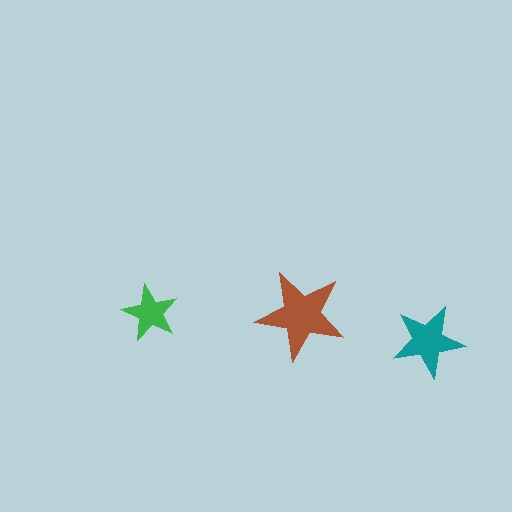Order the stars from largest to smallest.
the brown one, the teal one, the green one.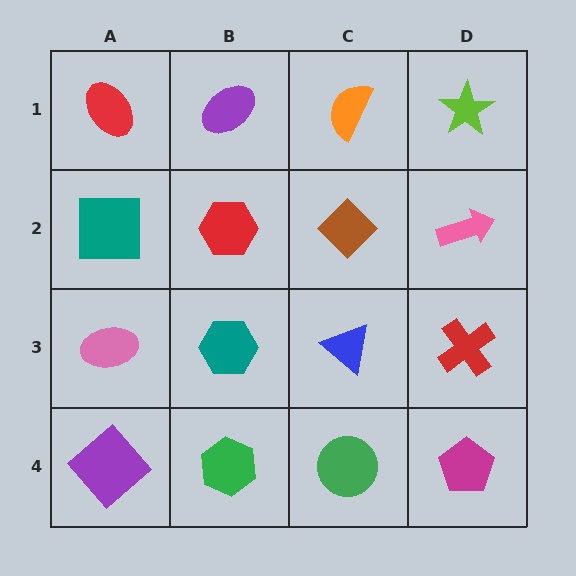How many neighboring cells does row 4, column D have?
2.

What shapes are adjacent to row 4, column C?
A blue triangle (row 3, column C), a green hexagon (row 4, column B), a magenta pentagon (row 4, column D).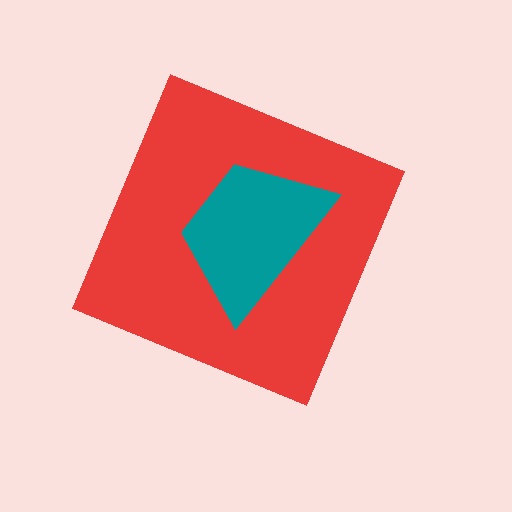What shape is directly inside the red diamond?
The teal trapezoid.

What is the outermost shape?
The red diamond.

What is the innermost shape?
The teal trapezoid.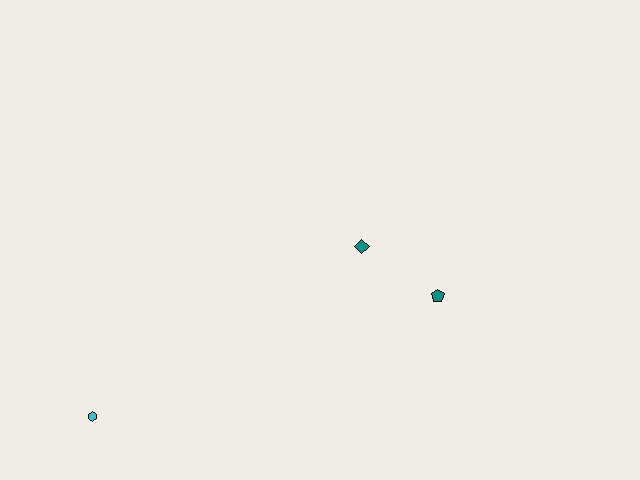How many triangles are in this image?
There are no triangles.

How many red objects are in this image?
There are no red objects.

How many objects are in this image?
There are 3 objects.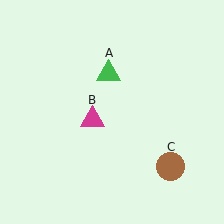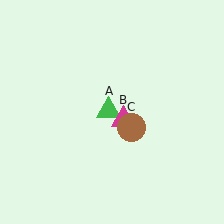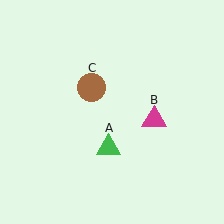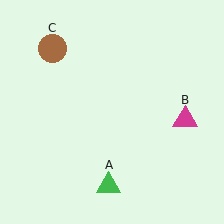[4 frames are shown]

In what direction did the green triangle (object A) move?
The green triangle (object A) moved down.